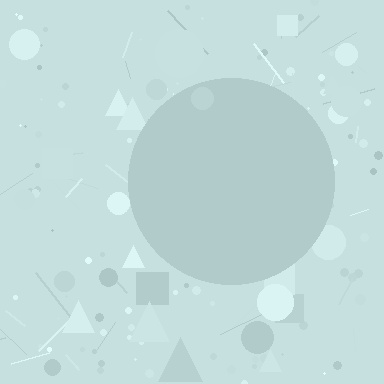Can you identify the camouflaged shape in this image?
The camouflaged shape is a circle.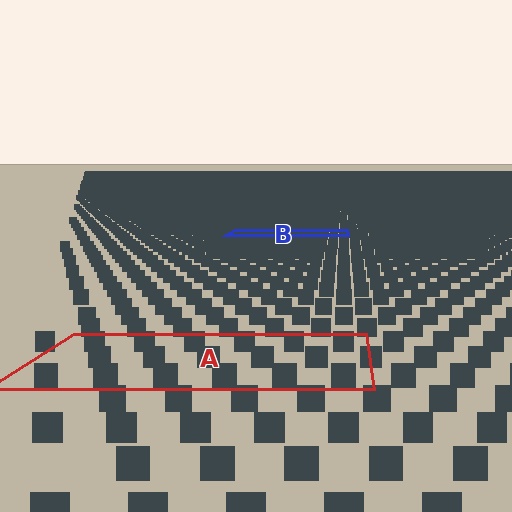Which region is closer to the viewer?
Region A is closer. The texture elements there are larger and more spread out.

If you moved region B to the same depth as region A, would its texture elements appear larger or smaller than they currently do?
They would appear larger. At a closer depth, the same texture elements are projected at a bigger on-screen size.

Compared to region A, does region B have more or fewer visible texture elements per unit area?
Region B has more texture elements per unit area — they are packed more densely because it is farther away.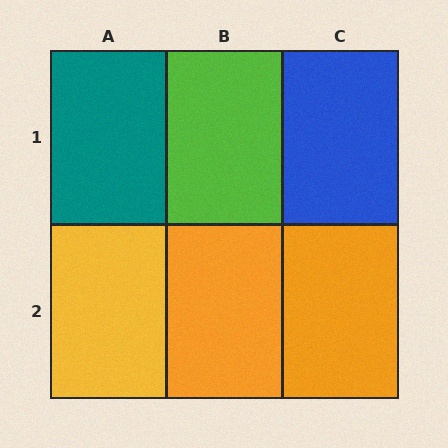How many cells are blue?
1 cell is blue.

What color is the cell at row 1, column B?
Lime.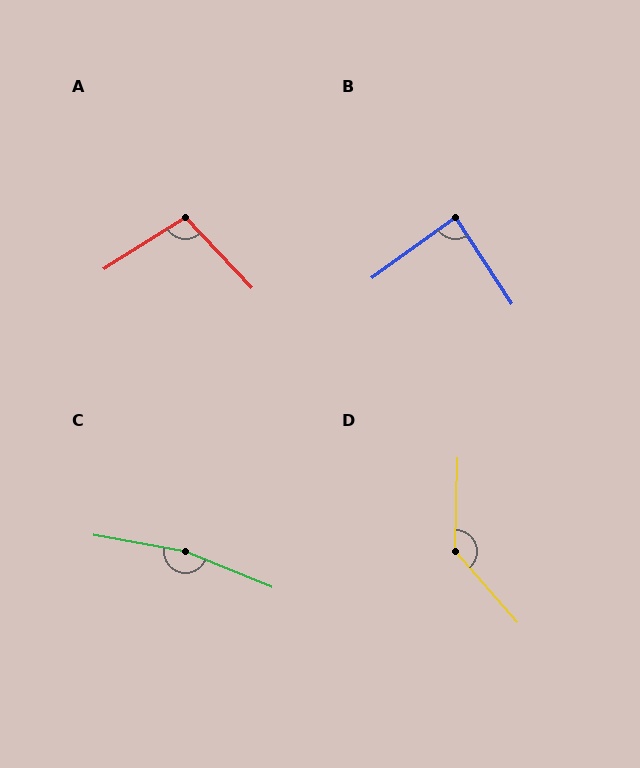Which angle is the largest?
C, at approximately 167 degrees.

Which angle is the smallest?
B, at approximately 87 degrees.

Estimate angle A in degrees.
Approximately 101 degrees.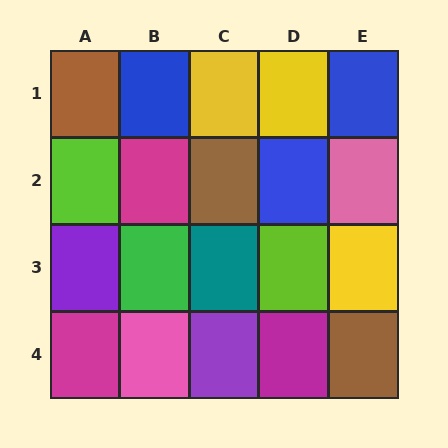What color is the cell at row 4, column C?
Purple.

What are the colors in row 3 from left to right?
Purple, green, teal, lime, yellow.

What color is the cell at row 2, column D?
Blue.